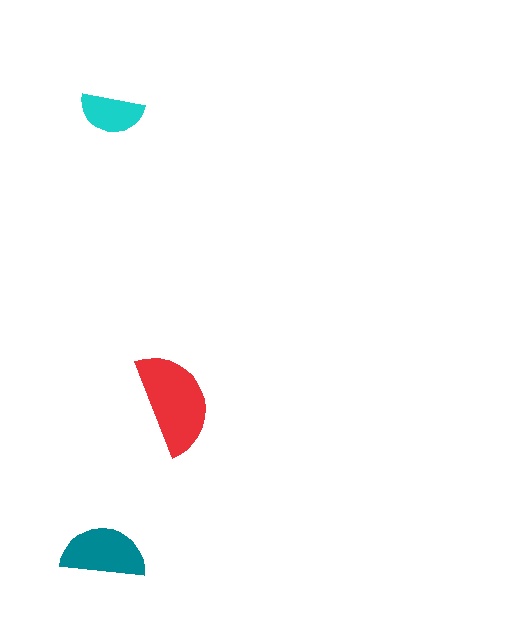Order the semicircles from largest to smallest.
the red one, the teal one, the cyan one.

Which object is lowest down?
The teal semicircle is bottommost.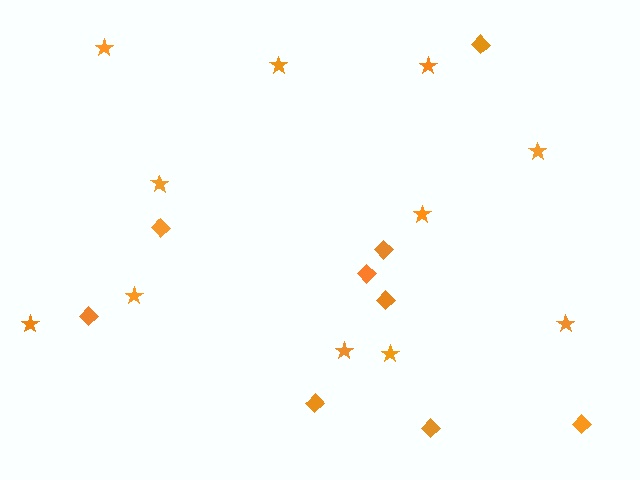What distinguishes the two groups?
There are 2 groups: one group of diamonds (9) and one group of stars (11).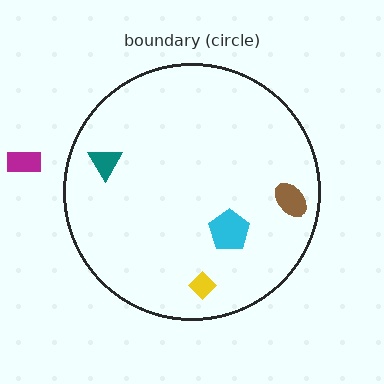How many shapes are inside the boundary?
4 inside, 1 outside.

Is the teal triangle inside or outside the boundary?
Inside.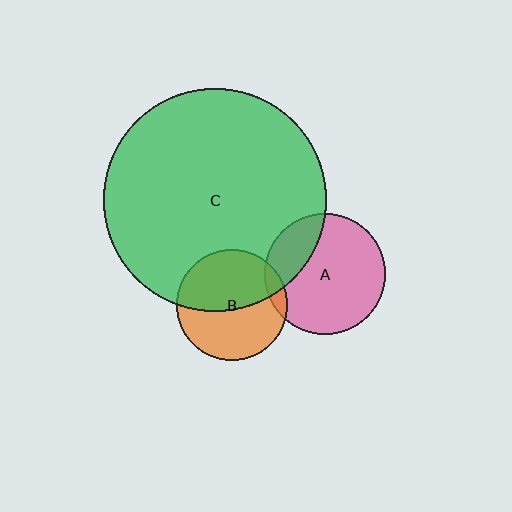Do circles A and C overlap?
Yes.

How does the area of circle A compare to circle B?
Approximately 1.2 times.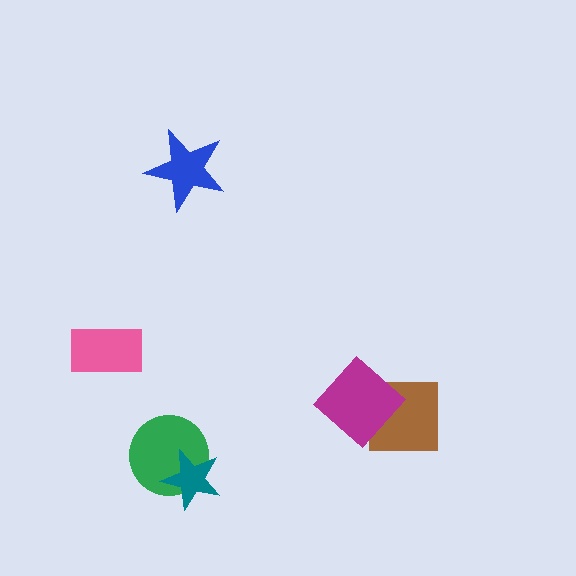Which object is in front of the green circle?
The teal star is in front of the green circle.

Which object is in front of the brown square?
The magenta diamond is in front of the brown square.